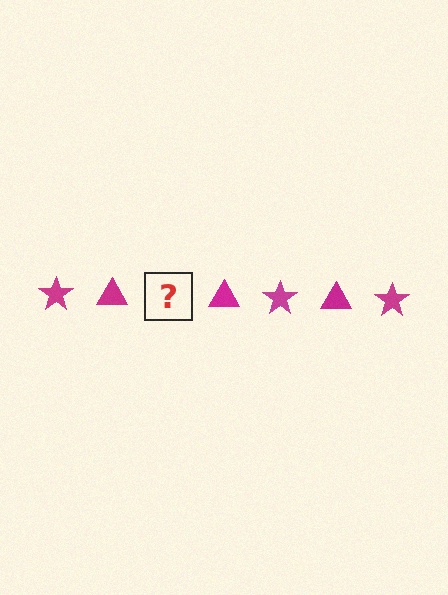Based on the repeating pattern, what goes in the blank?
The blank should be a magenta star.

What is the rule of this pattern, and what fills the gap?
The rule is that the pattern cycles through star, triangle shapes in magenta. The gap should be filled with a magenta star.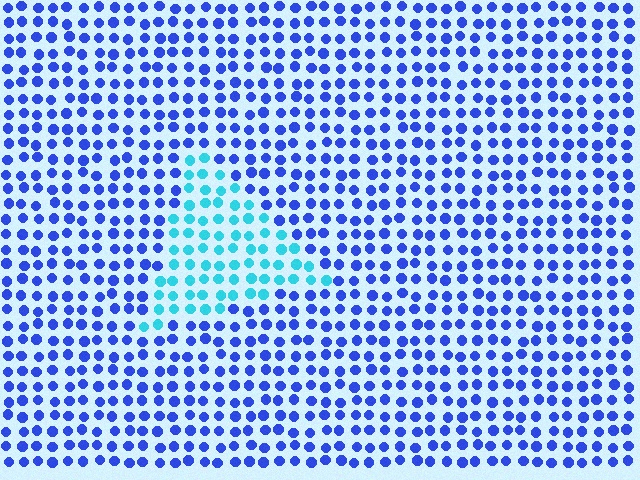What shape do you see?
I see a triangle.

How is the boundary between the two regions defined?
The boundary is defined purely by a slight shift in hue (about 46 degrees). Spacing, size, and orientation are identical on both sides.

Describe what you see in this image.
The image is filled with small blue elements in a uniform arrangement. A triangle-shaped region is visible where the elements are tinted to a slightly different hue, forming a subtle color boundary.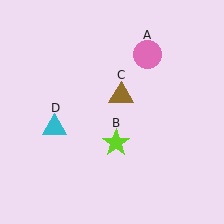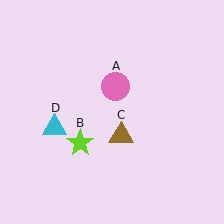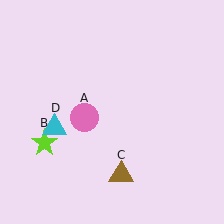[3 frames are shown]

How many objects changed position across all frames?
3 objects changed position: pink circle (object A), lime star (object B), brown triangle (object C).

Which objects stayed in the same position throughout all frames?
Cyan triangle (object D) remained stationary.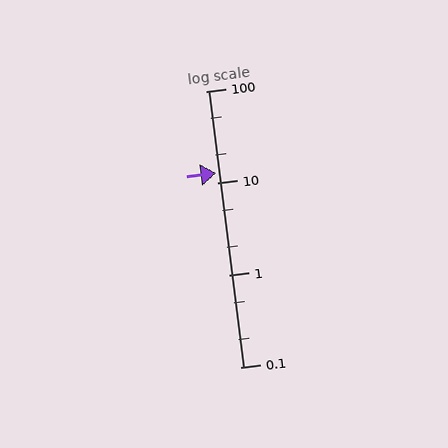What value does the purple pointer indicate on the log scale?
The pointer indicates approximately 13.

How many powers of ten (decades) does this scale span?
The scale spans 3 decades, from 0.1 to 100.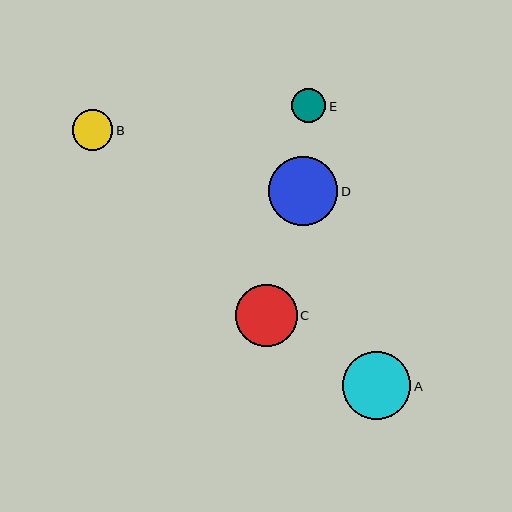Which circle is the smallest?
Circle E is the smallest with a size of approximately 34 pixels.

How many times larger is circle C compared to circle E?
Circle C is approximately 1.8 times the size of circle E.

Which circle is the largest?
Circle D is the largest with a size of approximately 70 pixels.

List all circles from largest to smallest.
From largest to smallest: D, A, C, B, E.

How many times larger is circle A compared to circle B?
Circle A is approximately 1.7 times the size of circle B.